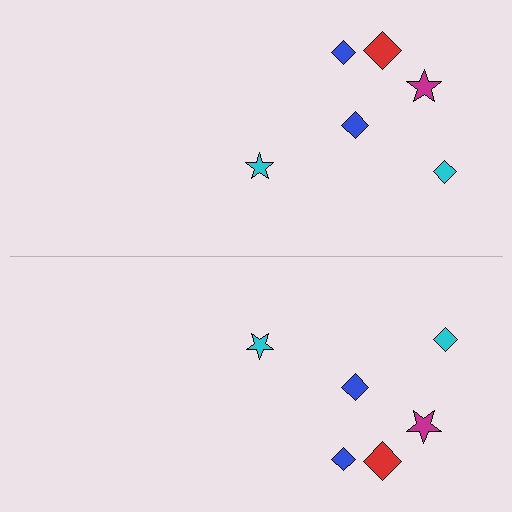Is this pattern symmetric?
Yes, this pattern has bilateral (reflection) symmetry.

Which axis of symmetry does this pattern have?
The pattern has a horizontal axis of symmetry running through the center of the image.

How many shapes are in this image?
There are 12 shapes in this image.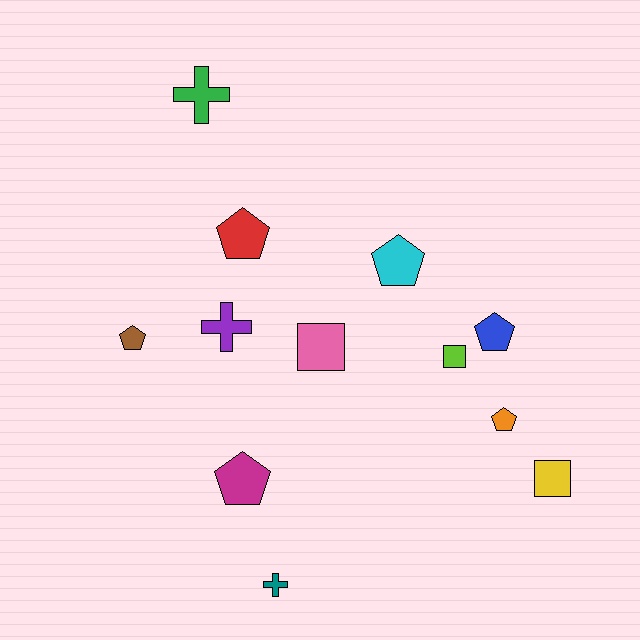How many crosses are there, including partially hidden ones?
There are 3 crosses.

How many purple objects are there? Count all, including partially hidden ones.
There is 1 purple object.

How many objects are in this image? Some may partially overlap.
There are 12 objects.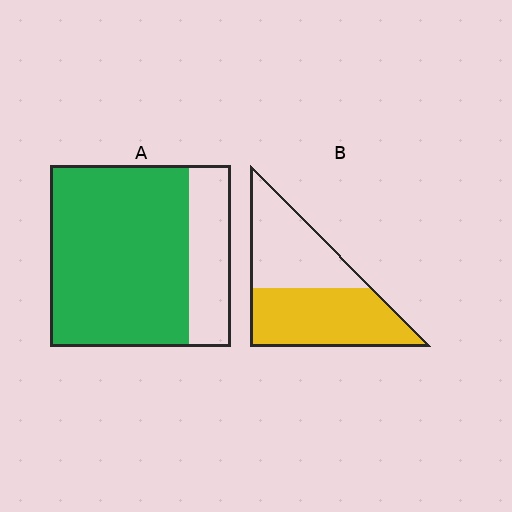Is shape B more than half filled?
Yes.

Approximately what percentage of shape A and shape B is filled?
A is approximately 75% and B is approximately 55%.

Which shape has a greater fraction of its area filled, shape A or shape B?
Shape A.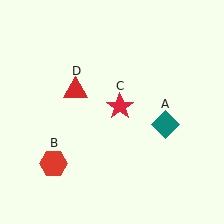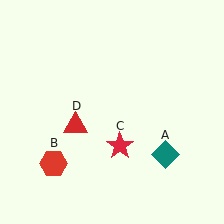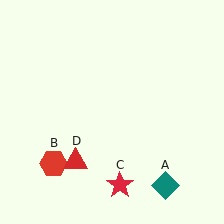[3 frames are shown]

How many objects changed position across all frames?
3 objects changed position: teal diamond (object A), red star (object C), red triangle (object D).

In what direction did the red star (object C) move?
The red star (object C) moved down.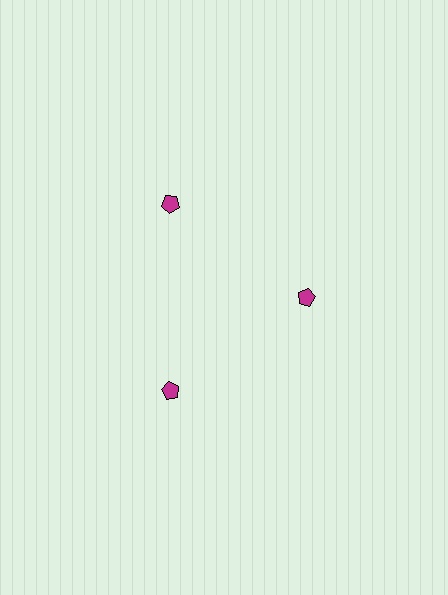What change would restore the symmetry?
The symmetry would be restored by moving it outward, back onto the ring so that all 3 pentagons sit at equal angles and equal distance from the center.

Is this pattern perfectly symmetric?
No. The 3 magenta pentagons are arranged in a ring, but one element near the 3 o'clock position is pulled inward toward the center, breaking the 3-fold rotational symmetry.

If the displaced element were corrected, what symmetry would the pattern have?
It would have 3-fold rotational symmetry — the pattern would map onto itself every 120 degrees.